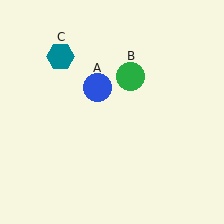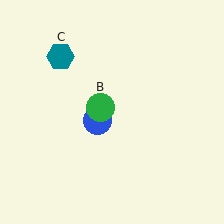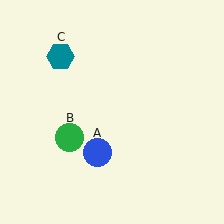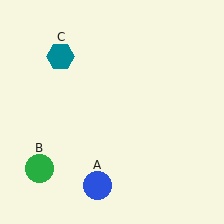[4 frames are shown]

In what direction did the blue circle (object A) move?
The blue circle (object A) moved down.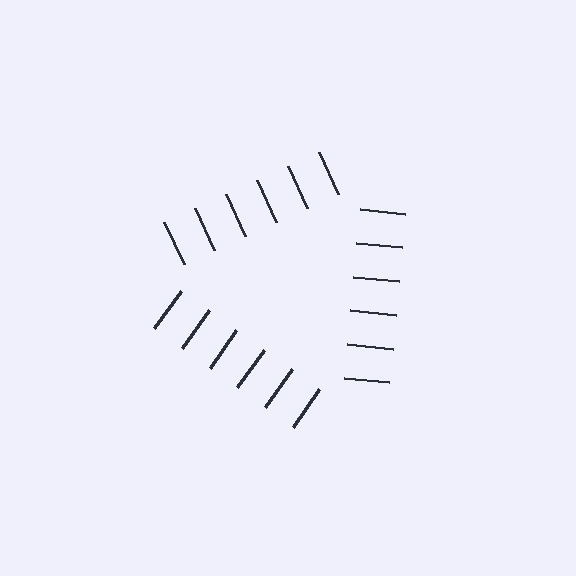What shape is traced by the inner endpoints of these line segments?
An illusory triangle — the line segments terminate on its edges but no continuous stroke is drawn.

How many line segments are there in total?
18 — 6 along each of the 3 edges.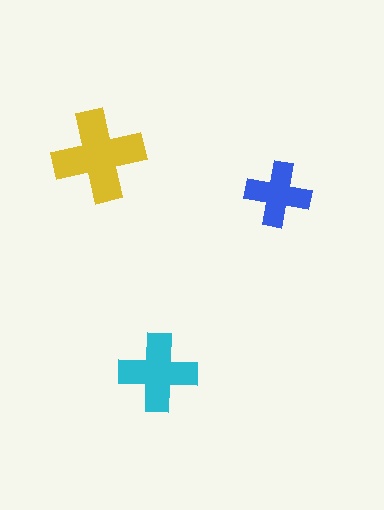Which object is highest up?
The yellow cross is topmost.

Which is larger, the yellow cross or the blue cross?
The yellow one.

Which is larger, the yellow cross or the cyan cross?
The yellow one.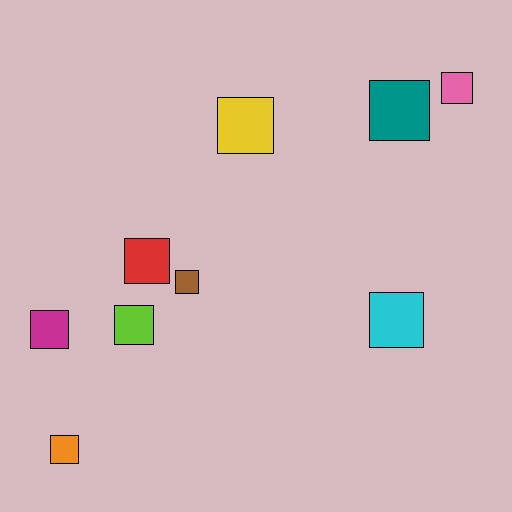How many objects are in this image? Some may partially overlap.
There are 9 objects.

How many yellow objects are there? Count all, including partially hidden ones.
There is 1 yellow object.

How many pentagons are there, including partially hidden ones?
There are no pentagons.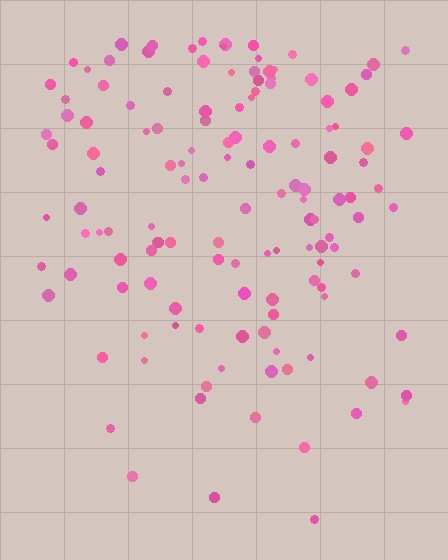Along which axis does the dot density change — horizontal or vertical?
Vertical.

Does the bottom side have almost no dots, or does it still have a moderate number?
Still a moderate number, just noticeably fewer than the top.